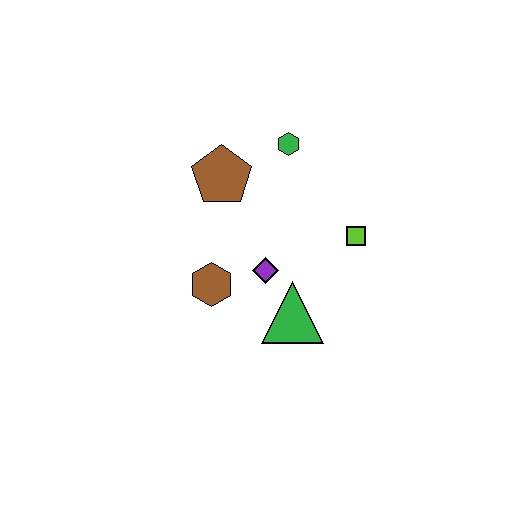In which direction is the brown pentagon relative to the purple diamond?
The brown pentagon is above the purple diamond.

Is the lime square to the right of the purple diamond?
Yes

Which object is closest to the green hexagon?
The brown pentagon is closest to the green hexagon.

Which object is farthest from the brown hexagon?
The green hexagon is farthest from the brown hexagon.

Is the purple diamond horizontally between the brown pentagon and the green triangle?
Yes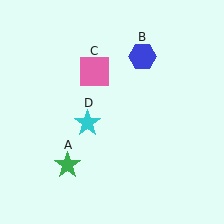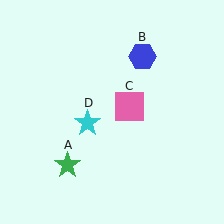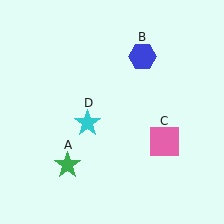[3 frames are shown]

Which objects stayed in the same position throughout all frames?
Green star (object A) and blue hexagon (object B) and cyan star (object D) remained stationary.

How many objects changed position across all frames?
1 object changed position: pink square (object C).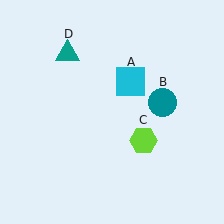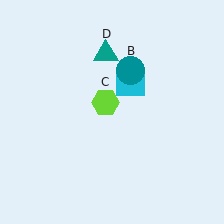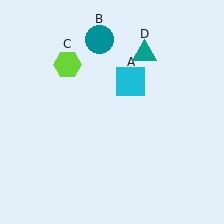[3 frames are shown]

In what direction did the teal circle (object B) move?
The teal circle (object B) moved up and to the left.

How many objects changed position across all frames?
3 objects changed position: teal circle (object B), lime hexagon (object C), teal triangle (object D).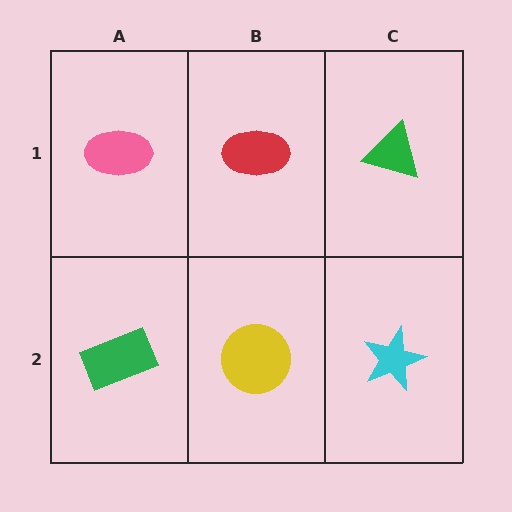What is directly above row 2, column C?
A green triangle.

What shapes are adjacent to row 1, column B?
A yellow circle (row 2, column B), a pink ellipse (row 1, column A), a green triangle (row 1, column C).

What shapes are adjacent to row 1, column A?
A green rectangle (row 2, column A), a red ellipse (row 1, column B).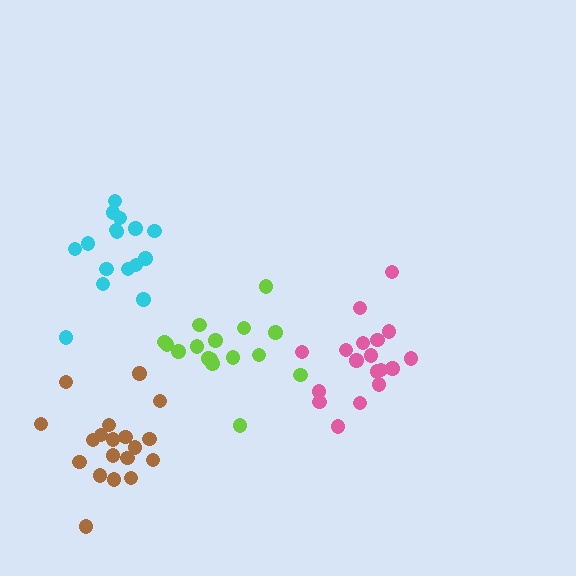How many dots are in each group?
Group 1: 16 dots, Group 2: 18 dots, Group 3: 16 dots, Group 4: 19 dots (69 total).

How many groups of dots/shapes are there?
There are 4 groups.